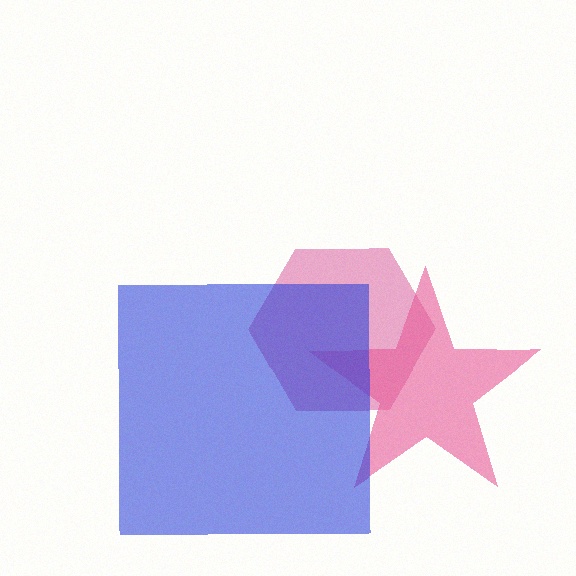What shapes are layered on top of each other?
The layered shapes are: a magenta hexagon, a pink star, a blue square.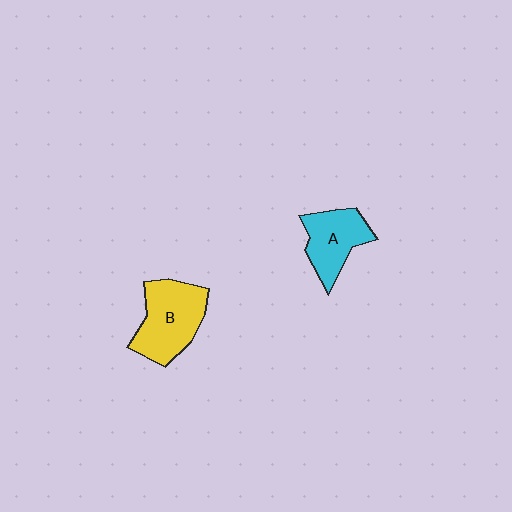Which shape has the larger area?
Shape B (yellow).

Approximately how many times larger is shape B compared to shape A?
Approximately 1.3 times.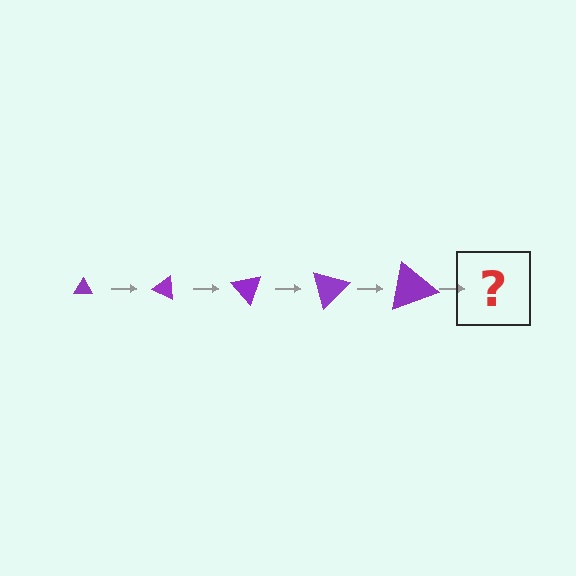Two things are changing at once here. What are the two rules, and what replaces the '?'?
The two rules are that the triangle grows larger each step and it rotates 25 degrees each step. The '?' should be a triangle, larger than the previous one and rotated 125 degrees from the start.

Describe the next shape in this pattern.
It should be a triangle, larger than the previous one and rotated 125 degrees from the start.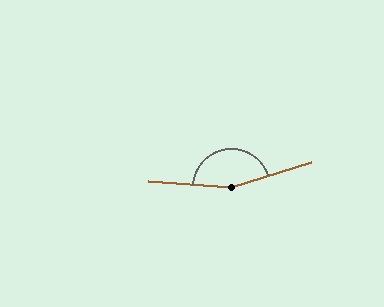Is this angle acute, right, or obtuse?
It is obtuse.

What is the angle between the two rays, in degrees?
Approximately 159 degrees.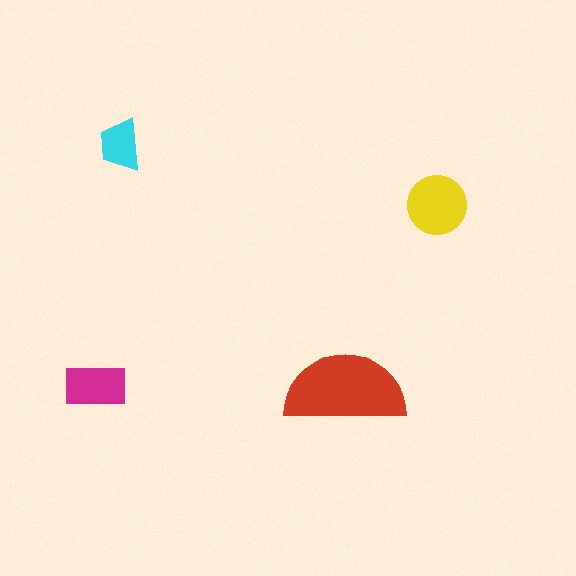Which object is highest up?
The cyan trapezoid is topmost.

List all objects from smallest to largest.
The cyan trapezoid, the magenta rectangle, the yellow circle, the red semicircle.